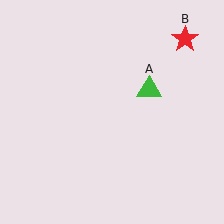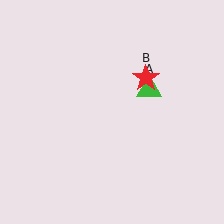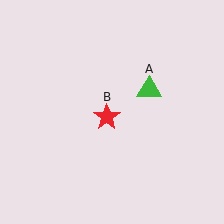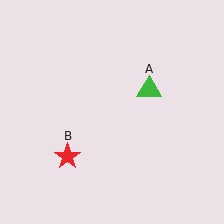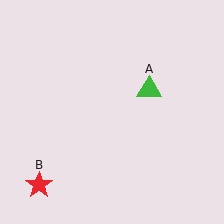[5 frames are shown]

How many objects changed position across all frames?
1 object changed position: red star (object B).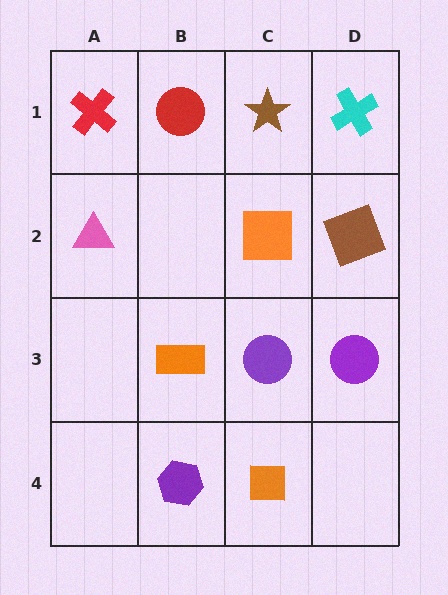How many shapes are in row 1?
4 shapes.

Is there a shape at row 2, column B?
No, that cell is empty.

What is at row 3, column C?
A purple circle.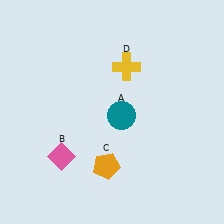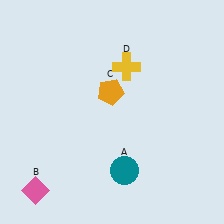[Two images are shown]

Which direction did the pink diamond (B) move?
The pink diamond (B) moved down.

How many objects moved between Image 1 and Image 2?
3 objects moved between the two images.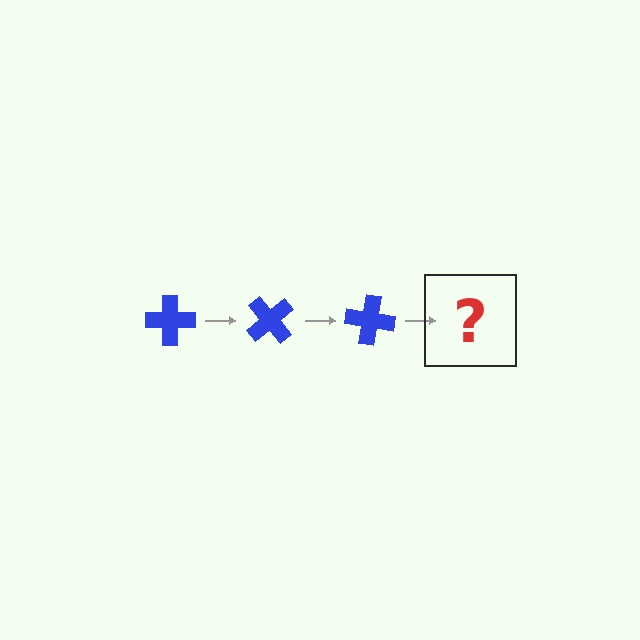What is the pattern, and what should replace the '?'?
The pattern is that the cross rotates 50 degrees each step. The '?' should be a blue cross rotated 150 degrees.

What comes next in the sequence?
The next element should be a blue cross rotated 150 degrees.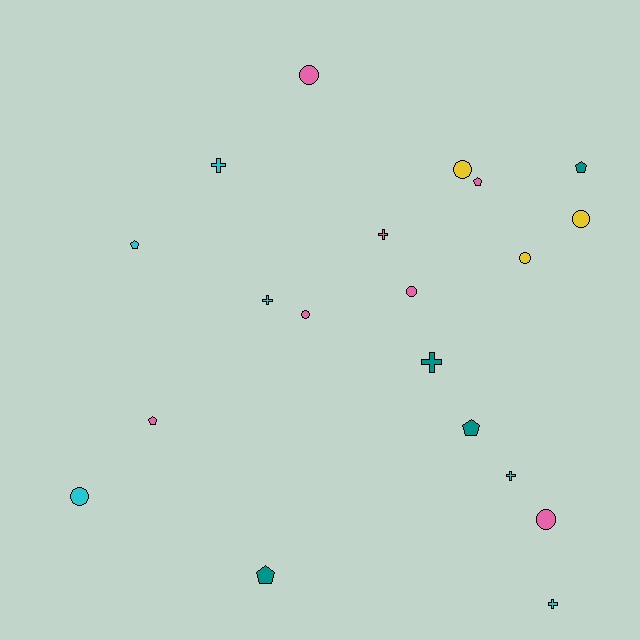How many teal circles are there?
There are no teal circles.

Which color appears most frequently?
Pink, with 7 objects.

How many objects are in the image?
There are 20 objects.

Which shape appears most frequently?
Circle, with 8 objects.